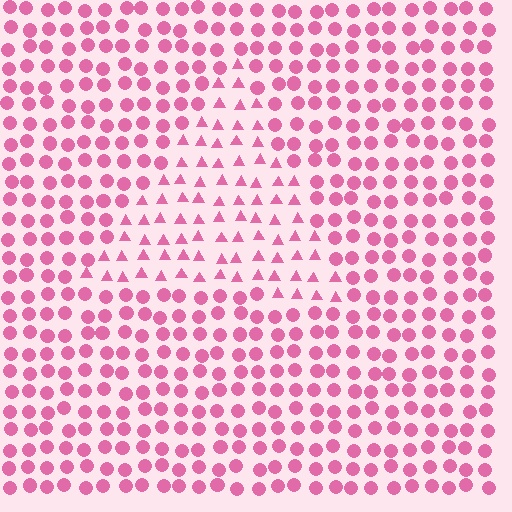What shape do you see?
I see a triangle.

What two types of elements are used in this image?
The image uses triangles inside the triangle region and circles outside it.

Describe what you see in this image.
The image is filled with small pink elements arranged in a uniform grid. A triangle-shaped region contains triangles, while the surrounding area contains circles. The boundary is defined purely by the change in element shape.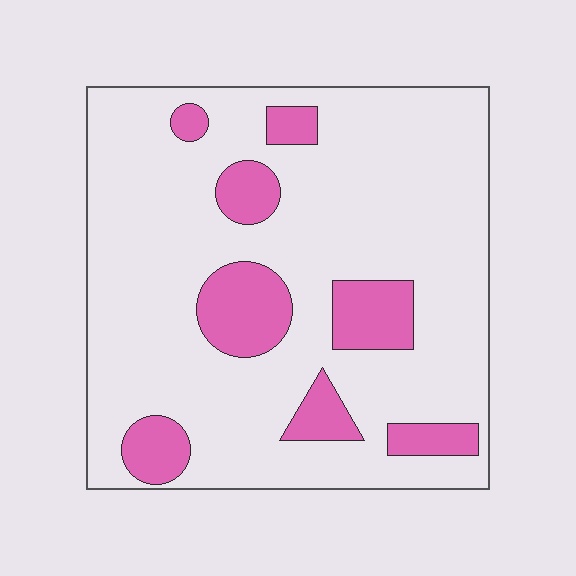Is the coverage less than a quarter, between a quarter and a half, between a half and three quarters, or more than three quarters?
Less than a quarter.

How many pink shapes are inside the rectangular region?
8.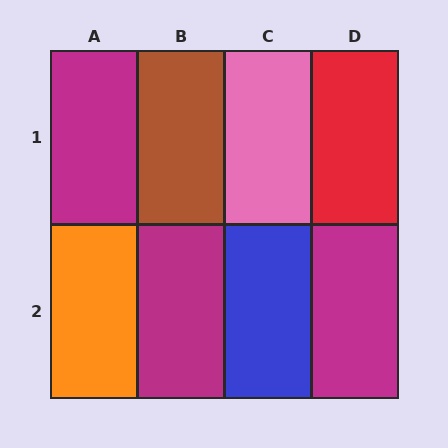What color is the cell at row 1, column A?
Magenta.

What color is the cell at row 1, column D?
Red.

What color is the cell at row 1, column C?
Pink.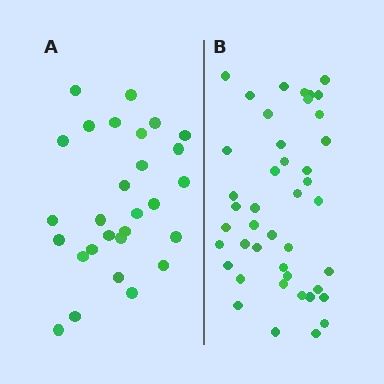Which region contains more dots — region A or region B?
Region B (the right region) has more dots.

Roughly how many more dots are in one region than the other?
Region B has approximately 15 more dots than region A.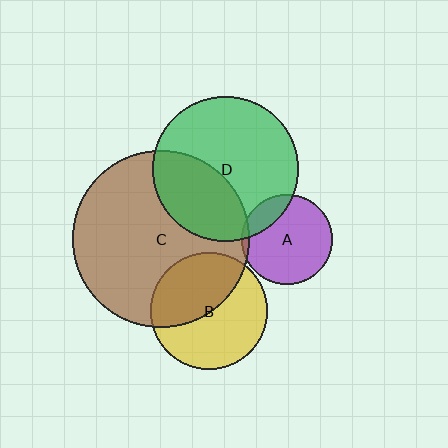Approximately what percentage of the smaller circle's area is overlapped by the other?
Approximately 35%.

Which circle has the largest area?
Circle C (brown).